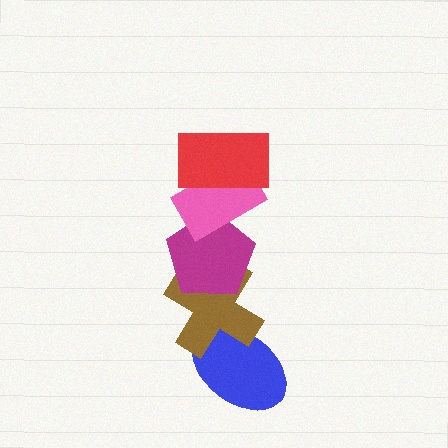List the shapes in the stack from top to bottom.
From top to bottom: the red rectangle, the pink rectangle, the magenta pentagon, the brown cross, the blue ellipse.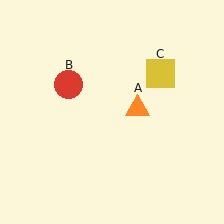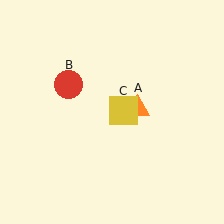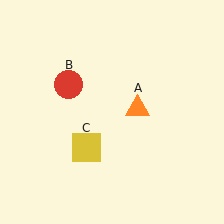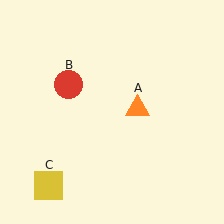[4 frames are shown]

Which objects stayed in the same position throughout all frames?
Orange triangle (object A) and red circle (object B) remained stationary.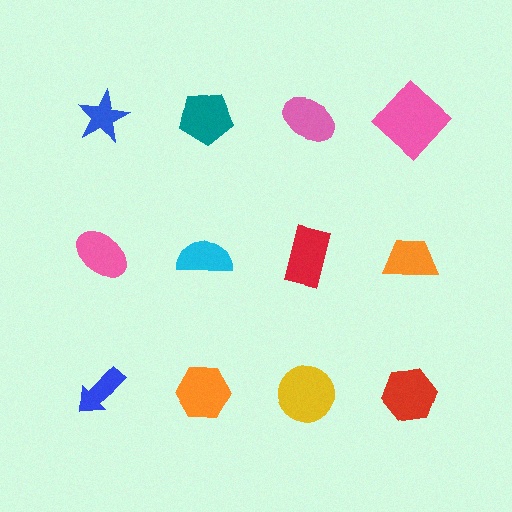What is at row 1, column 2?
A teal pentagon.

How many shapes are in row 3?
4 shapes.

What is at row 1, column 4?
A pink diamond.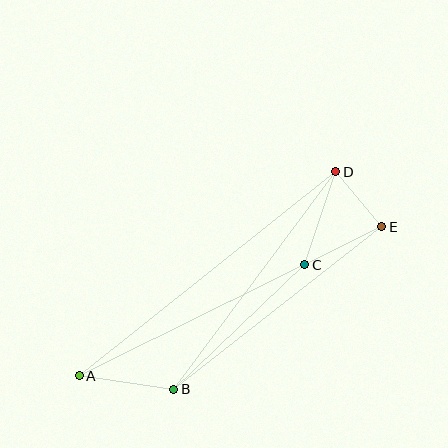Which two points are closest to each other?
Points D and E are closest to each other.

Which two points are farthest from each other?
Points A and E are farthest from each other.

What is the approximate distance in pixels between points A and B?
The distance between A and B is approximately 96 pixels.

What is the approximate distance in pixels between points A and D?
The distance between A and D is approximately 328 pixels.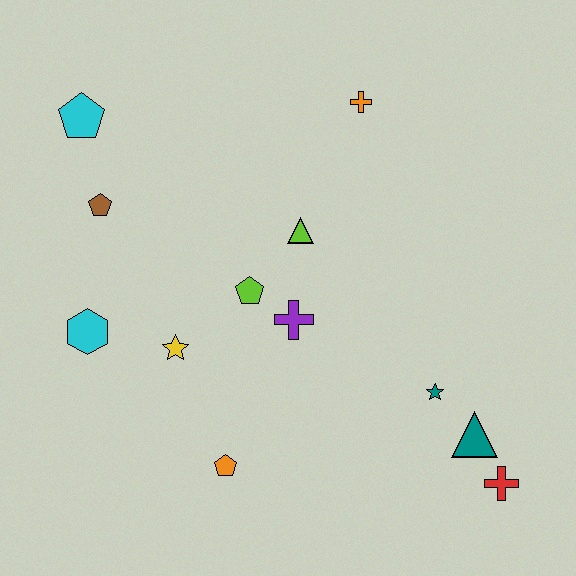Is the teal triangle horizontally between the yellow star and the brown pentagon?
No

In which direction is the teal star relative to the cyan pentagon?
The teal star is to the right of the cyan pentagon.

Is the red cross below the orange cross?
Yes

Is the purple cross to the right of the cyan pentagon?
Yes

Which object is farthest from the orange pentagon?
The orange cross is farthest from the orange pentagon.